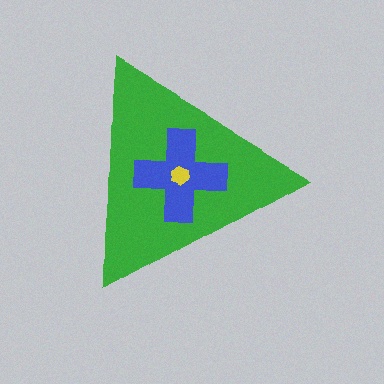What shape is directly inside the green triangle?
The blue cross.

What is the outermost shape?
The green triangle.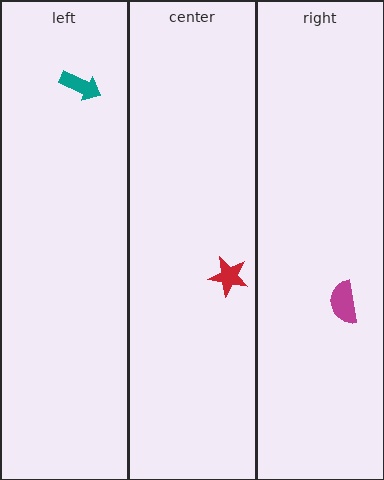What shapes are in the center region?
The red star.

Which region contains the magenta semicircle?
The right region.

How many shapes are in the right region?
1.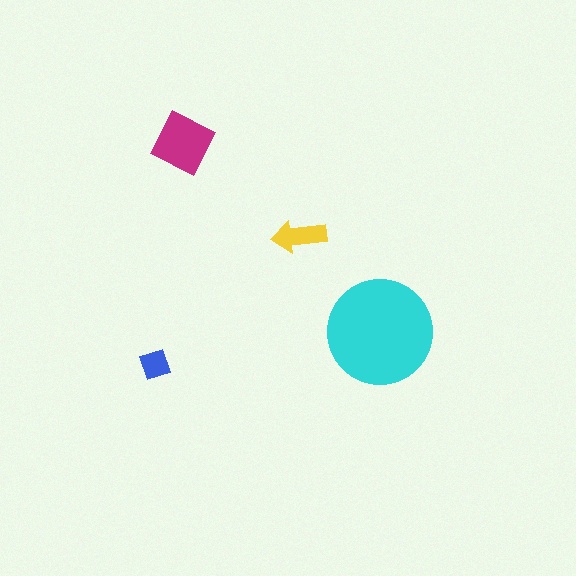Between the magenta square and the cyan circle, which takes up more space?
The cyan circle.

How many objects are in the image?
There are 4 objects in the image.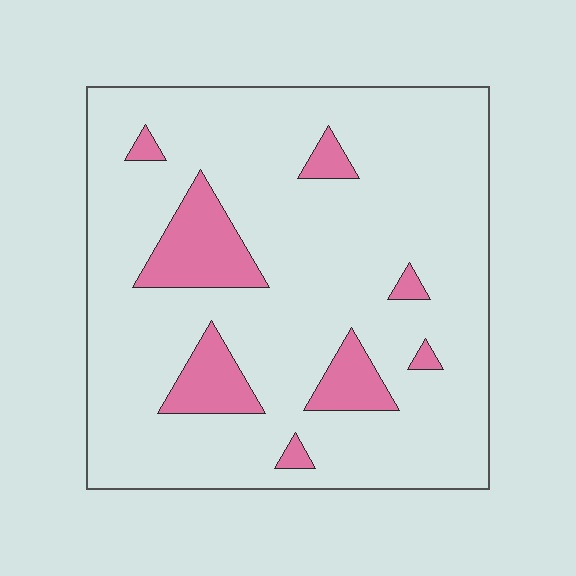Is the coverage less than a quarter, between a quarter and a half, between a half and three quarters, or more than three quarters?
Less than a quarter.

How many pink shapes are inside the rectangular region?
8.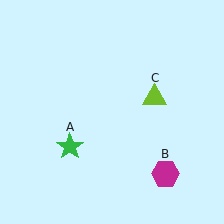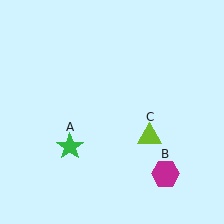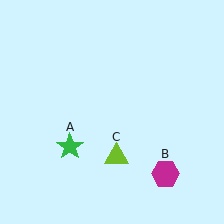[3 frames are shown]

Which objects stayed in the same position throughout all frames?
Green star (object A) and magenta hexagon (object B) remained stationary.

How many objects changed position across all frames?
1 object changed position: lime triangle (object C).